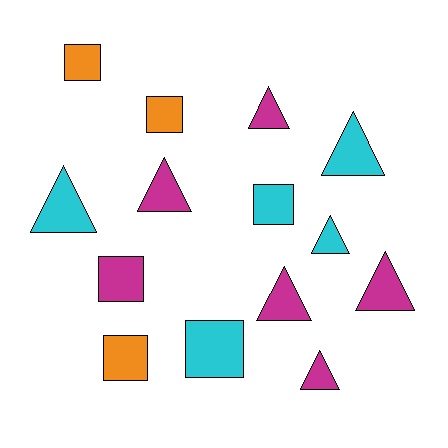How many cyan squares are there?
There are 2 cyan squares.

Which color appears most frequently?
Magenta, with 6 objects.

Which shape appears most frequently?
Triangle, with 8 objects.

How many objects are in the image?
There are 14 objects.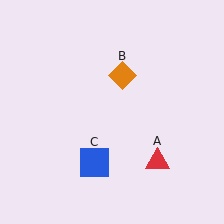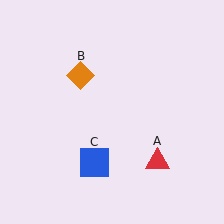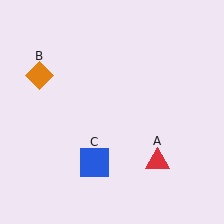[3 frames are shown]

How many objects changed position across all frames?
1 object changed position: orange diamond (object B).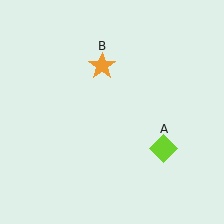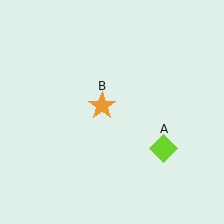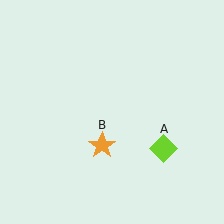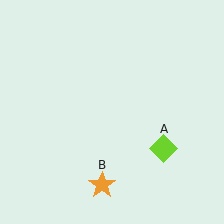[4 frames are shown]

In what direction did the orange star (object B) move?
The orange star (object B) moved down.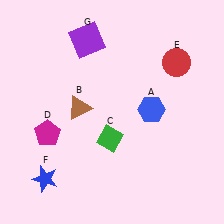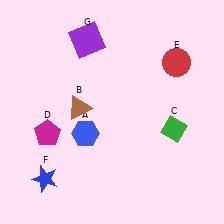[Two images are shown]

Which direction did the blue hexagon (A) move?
The blue hexagon (A) moved left.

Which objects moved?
The objects that moved are: the blue hexagon (A), the green diamond (C).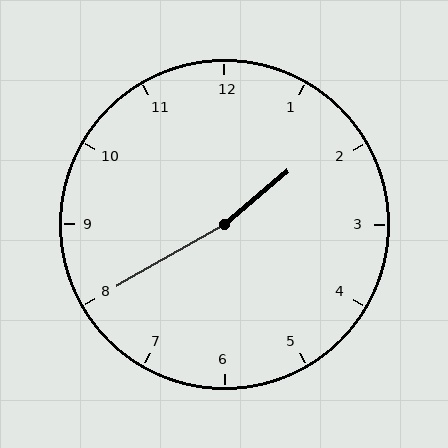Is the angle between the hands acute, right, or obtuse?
It is obtuse.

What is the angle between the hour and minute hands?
Approximately 170 degrees.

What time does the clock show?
1:40.